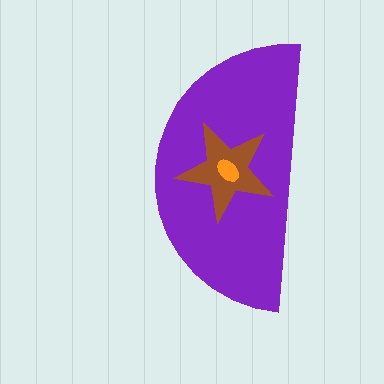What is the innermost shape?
The orange ellipse.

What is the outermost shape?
The purple semicircle.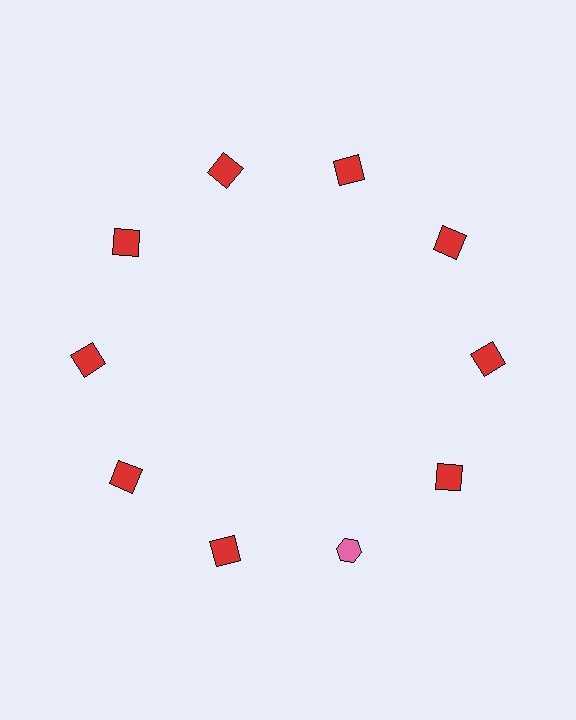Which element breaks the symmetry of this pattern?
The pink hexagon at roughly the 5 o'clock position breaks the symmetry. All other shapes are red squares.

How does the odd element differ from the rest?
It differs in both color (pink instead of red) and shape (hexagon instead of square).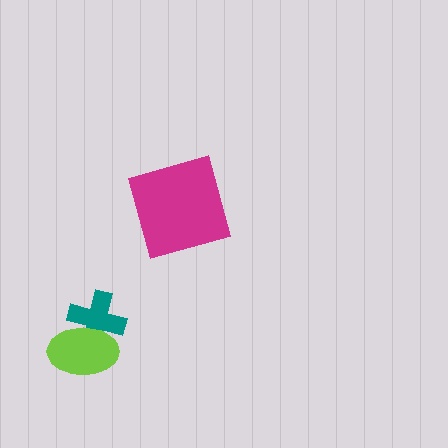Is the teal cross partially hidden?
Yes, it is partially covered by another shape.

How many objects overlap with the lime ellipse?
1 object overlaps with the lime ellipse.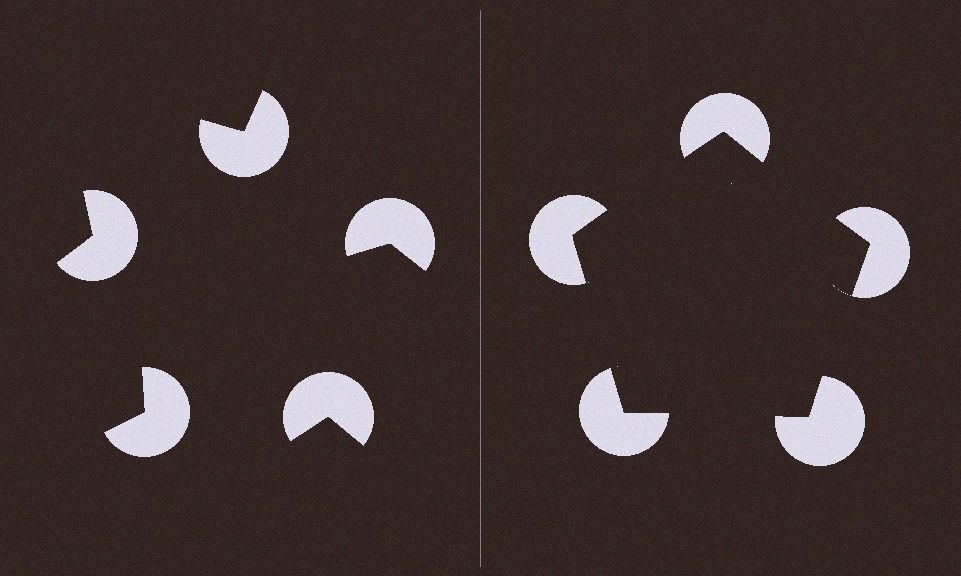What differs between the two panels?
The pac-man discs are positioned identically on both sides; only the wedge orientations differ. On the right they align to a pentagon; on the left they are misaligned.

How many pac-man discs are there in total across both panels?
10 — 5 on each side.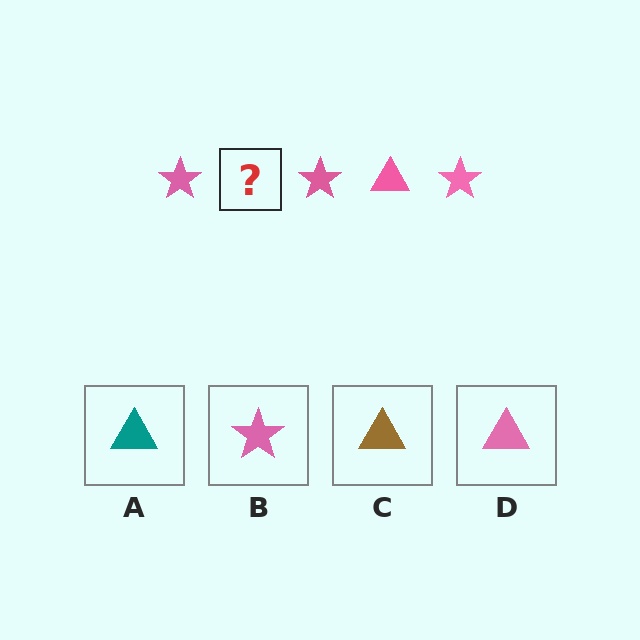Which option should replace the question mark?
Option D.